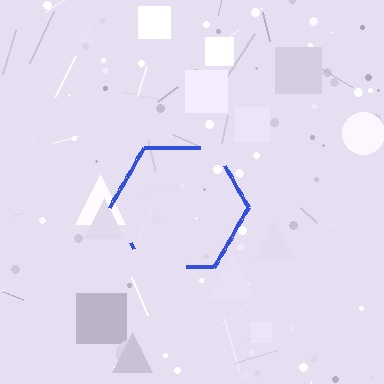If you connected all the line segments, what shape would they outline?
They would outline a hexagon.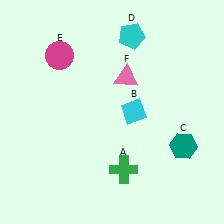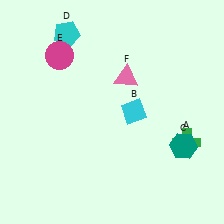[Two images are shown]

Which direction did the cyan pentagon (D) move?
The cyan pentagon (D) moved left.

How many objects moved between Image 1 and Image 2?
2 objects moved between the two images.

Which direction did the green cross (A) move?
The green cross (A) moved right.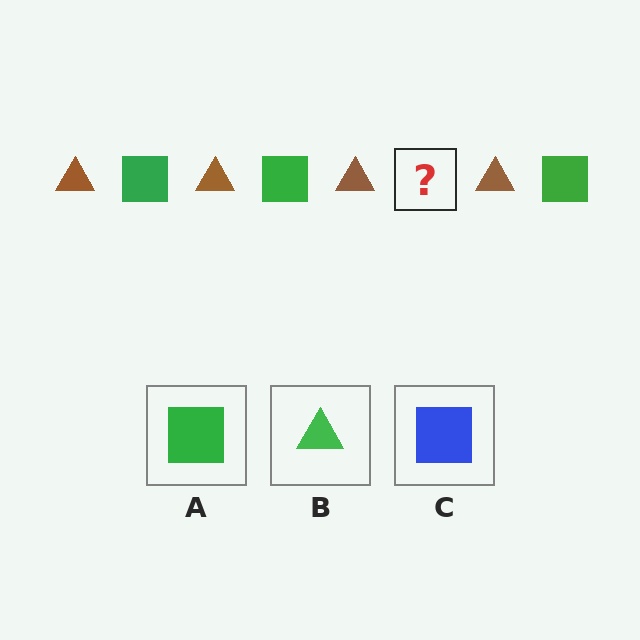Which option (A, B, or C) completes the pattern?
A.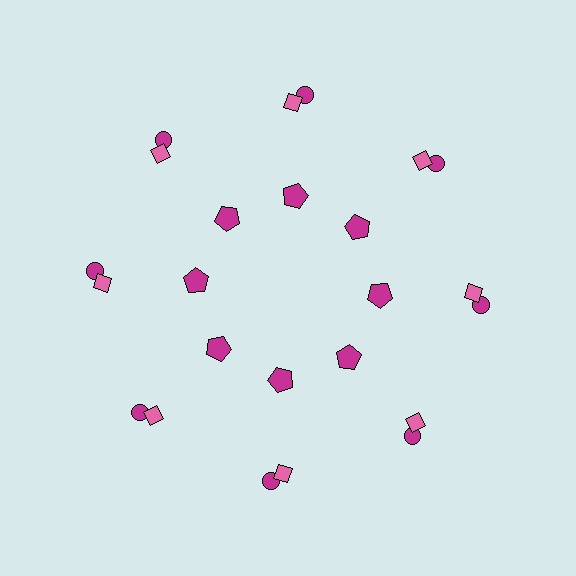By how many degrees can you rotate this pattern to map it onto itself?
The pattern maps onto itself every 45 degrees of rotation.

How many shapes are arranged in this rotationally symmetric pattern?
There are 24 shapes, arranged in 8 groups of 3.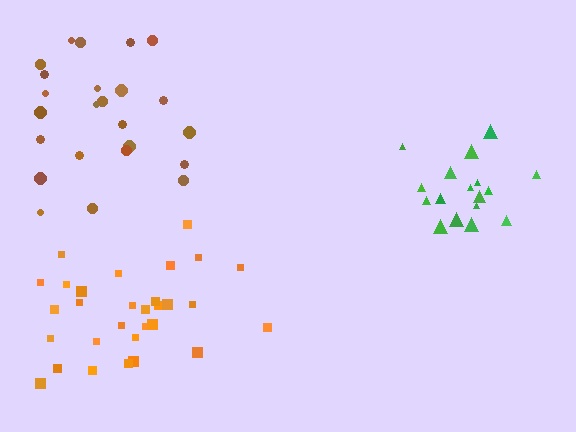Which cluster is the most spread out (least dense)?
Brown.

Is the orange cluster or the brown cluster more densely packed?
Orange.